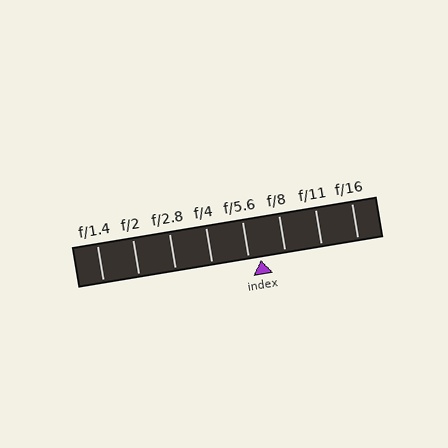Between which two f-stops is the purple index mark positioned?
The index mark is between f/5.6 and f/8.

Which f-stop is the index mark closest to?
The index mark is closest to f/5.6.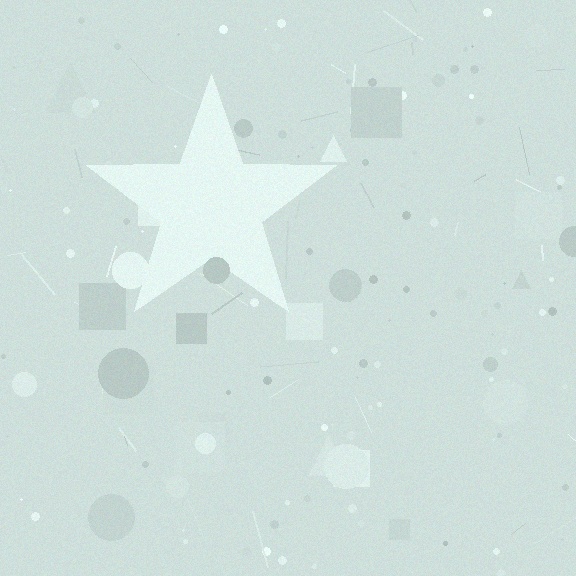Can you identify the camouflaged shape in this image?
The camouflaged shape is a star.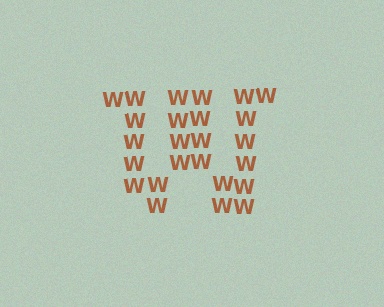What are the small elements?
The small elements are letter W's.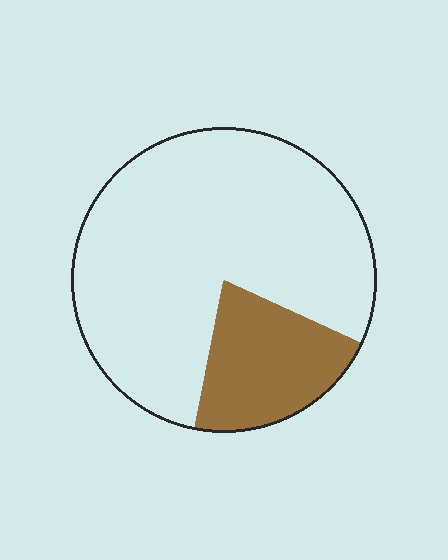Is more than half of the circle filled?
No.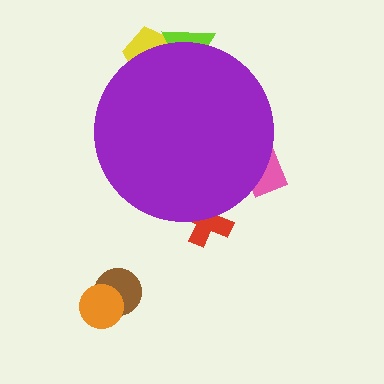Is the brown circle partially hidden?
No, the brown circle is fully visible.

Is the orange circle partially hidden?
No, the orange circle is fully visible.